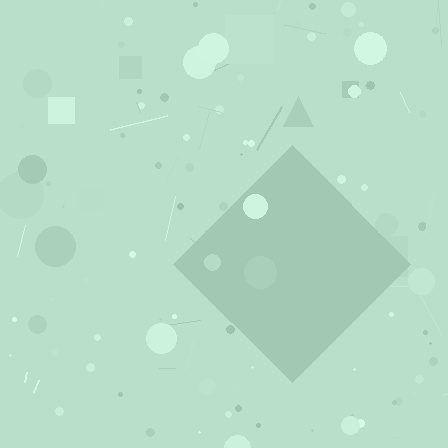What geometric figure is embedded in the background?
A diamond is embedded in the background.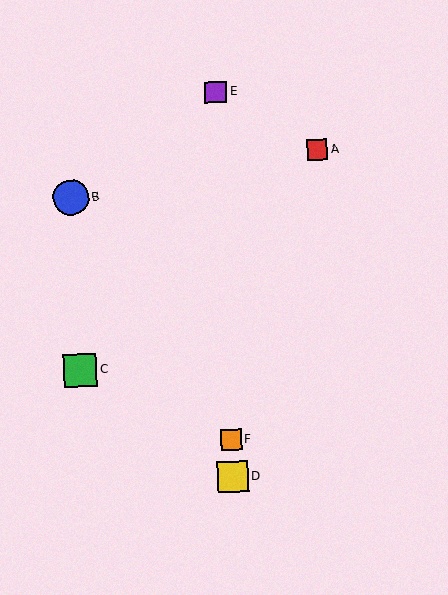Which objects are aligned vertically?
Objects D, E, F are aligned vertically.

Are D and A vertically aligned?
No, D is at x≈233 and A is at x≈317.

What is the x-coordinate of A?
Object A is at x≈317.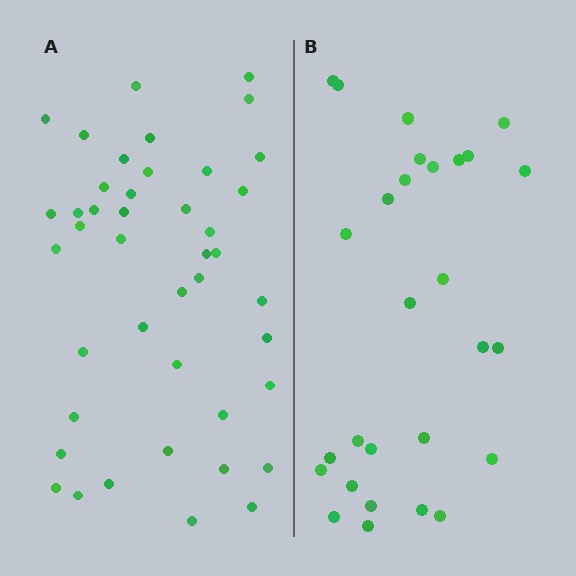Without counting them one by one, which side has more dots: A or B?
Region A (the left region) has more dots.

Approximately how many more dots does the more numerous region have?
Region A has approximately 15 more dots than region B.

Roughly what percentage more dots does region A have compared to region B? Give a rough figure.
About 55% more.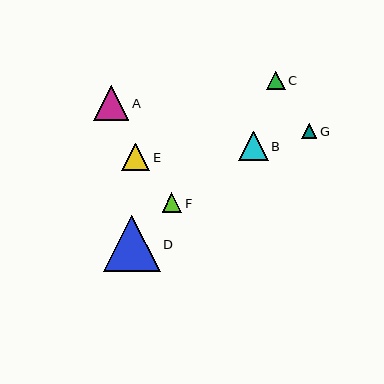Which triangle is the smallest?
Triangle G is the smallest with a size of approximately 15 pixels.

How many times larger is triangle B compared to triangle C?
Triangle B is approximately 1.6 times the size of triangle C.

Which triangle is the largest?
Triangle D is the largest with a size of approximately 56 pixels.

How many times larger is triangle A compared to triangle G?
Triangle A is approximately 2.3 times the size of triangle G.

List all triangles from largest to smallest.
From largest to smallest: D, A, B, E, F, C, G.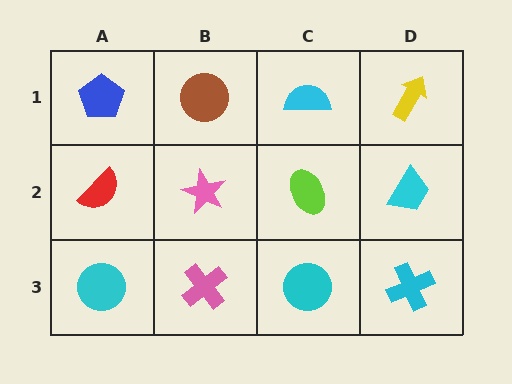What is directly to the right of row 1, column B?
A cyan semicircle.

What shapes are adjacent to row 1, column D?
A cyan trapezoid (row 2, column D), a cyan semicircle (row 1, column C).